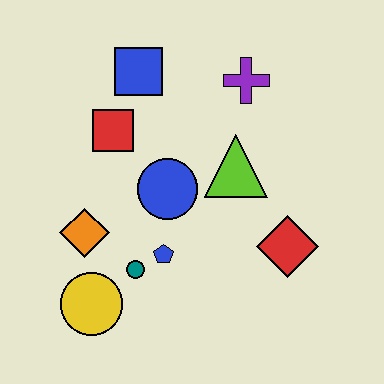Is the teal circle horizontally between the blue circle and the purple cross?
No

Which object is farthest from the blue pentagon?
The purple cross is farthest from the blue pentagon.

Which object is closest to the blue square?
The red square is closest to the blue square.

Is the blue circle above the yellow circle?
Yes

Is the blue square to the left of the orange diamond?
No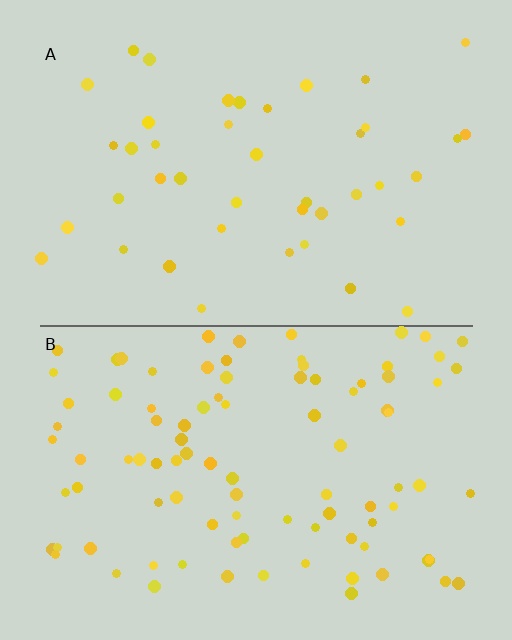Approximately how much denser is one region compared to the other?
Approximately 2.3× — region B over region A.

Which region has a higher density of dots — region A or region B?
B (the bottom).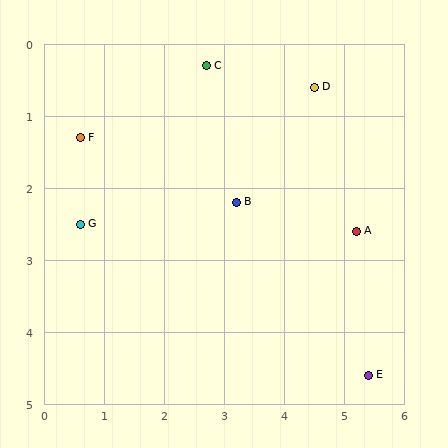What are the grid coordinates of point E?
Point E is at approximately (5.4, 4.6).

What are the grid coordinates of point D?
Point D is at approximately (4.5, 0.6).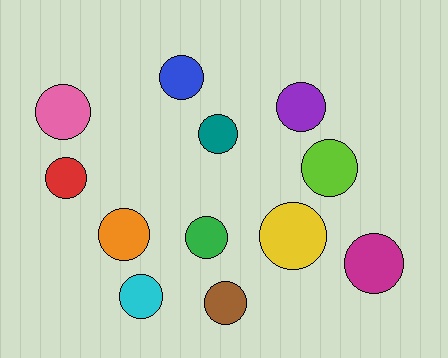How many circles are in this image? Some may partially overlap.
There are 12 circles.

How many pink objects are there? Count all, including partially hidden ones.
There is 1 pink object.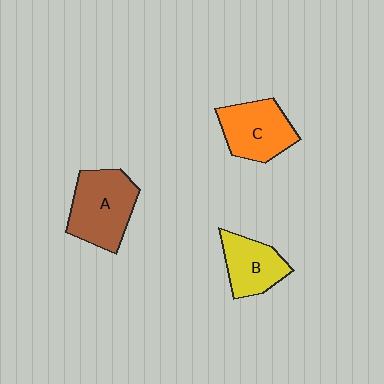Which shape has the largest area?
Shape A (brown).